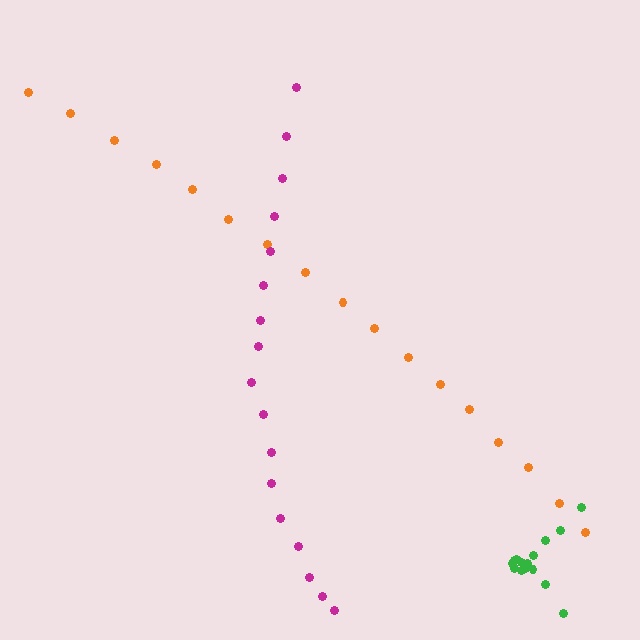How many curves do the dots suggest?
There are 3 distinct paths.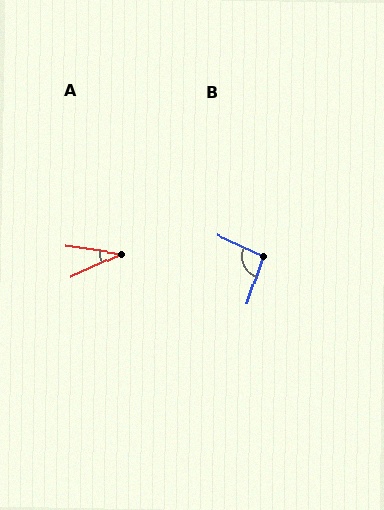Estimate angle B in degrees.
Approximately 97 degrees.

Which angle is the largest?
B, at approximately 97 degrees.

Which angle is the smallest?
A, at approximately 33 degrees.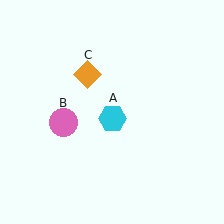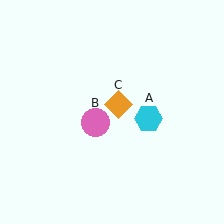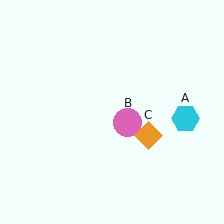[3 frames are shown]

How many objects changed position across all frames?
3 objects changed position: cyan hexagon (object A), pink circle (object B), orange diamond (object C).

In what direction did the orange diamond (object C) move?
The orange diamond (object C) moved down and to the right.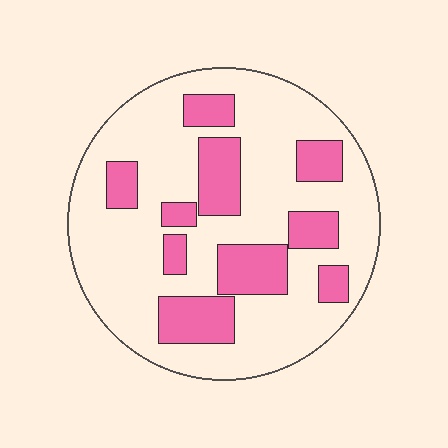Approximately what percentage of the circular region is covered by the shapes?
Approximately 25%.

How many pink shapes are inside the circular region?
10.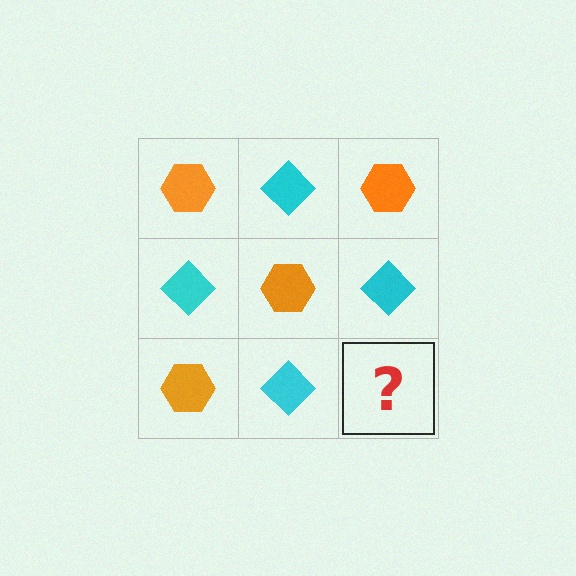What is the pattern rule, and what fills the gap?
The rule is that it alternates orange hexagon and cyan diamond in a checkerboard pattern. The gap should be filled with an orange hexagon.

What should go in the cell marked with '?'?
The missing cell should contain an orange hexagon.